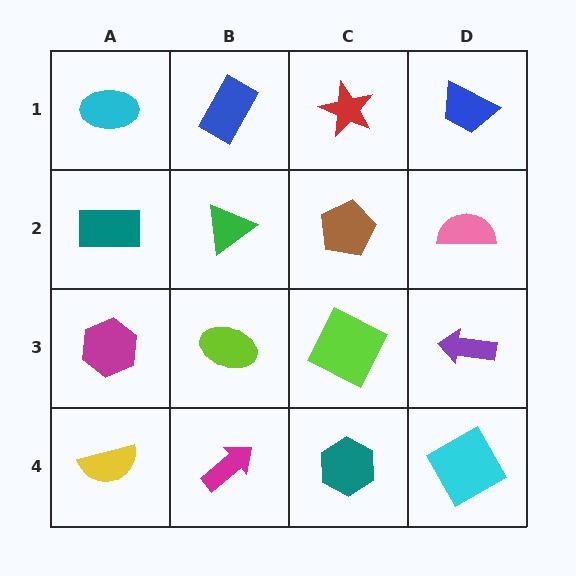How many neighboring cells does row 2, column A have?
3.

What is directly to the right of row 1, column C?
A blue trapezoid.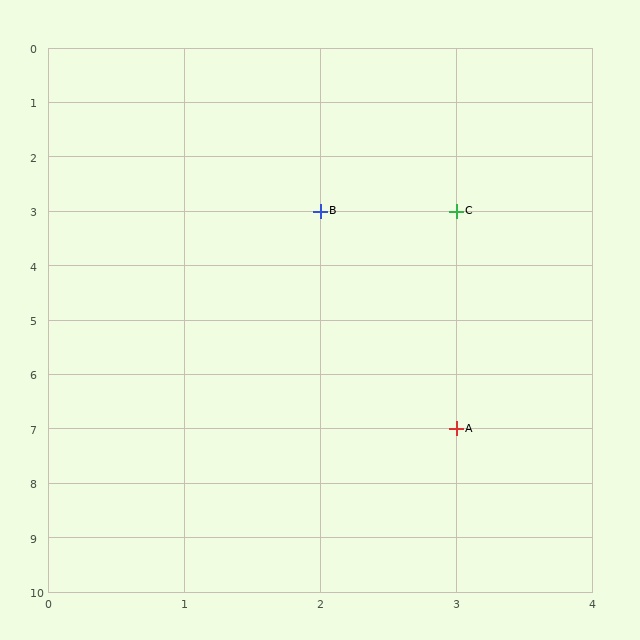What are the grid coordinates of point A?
Point A is at grid coordinates (3, 7).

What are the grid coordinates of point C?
Point C is at grid coordinates (3, 3).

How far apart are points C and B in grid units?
Points C and B are 1 column apart.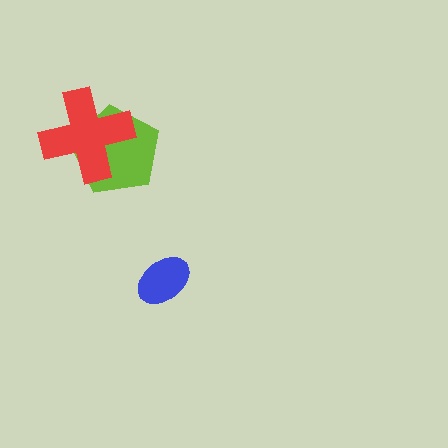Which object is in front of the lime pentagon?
The red cross is in front of the lime pentagon.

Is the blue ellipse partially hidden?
No, no other shape covers it.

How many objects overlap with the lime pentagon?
1 object overlaps with the lime pentagon.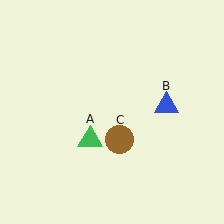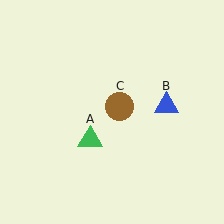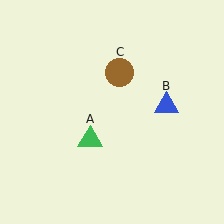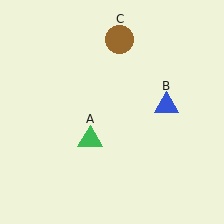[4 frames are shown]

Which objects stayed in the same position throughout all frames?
Green triangle (object A) and blue triangle (object B) remained stationary.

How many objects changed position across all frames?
1 object changed position: brown circle (object C).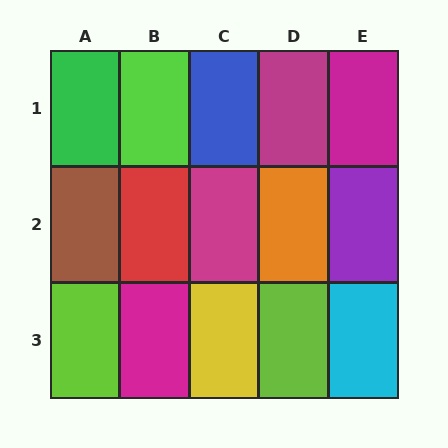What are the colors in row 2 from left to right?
Brown, red, magenta, orange, purple.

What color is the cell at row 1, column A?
Green.